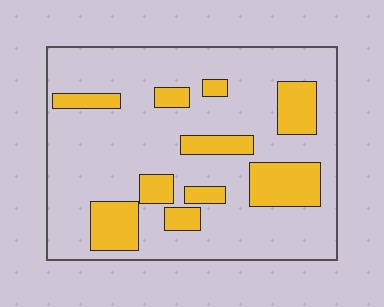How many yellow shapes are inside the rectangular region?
10.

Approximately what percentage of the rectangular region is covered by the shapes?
Approximately 25%.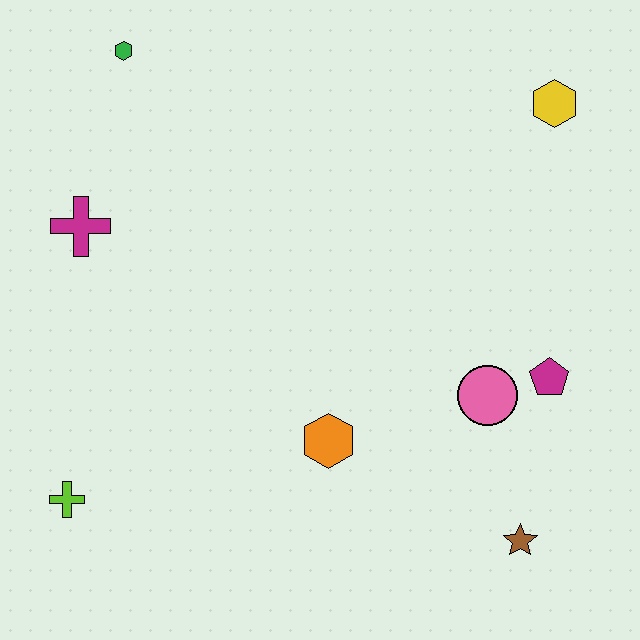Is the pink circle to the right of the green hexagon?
Yes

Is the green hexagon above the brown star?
Yes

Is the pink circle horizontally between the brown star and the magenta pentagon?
No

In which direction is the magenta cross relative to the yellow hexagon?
The magenta cross is to the left of the yellow hexagon.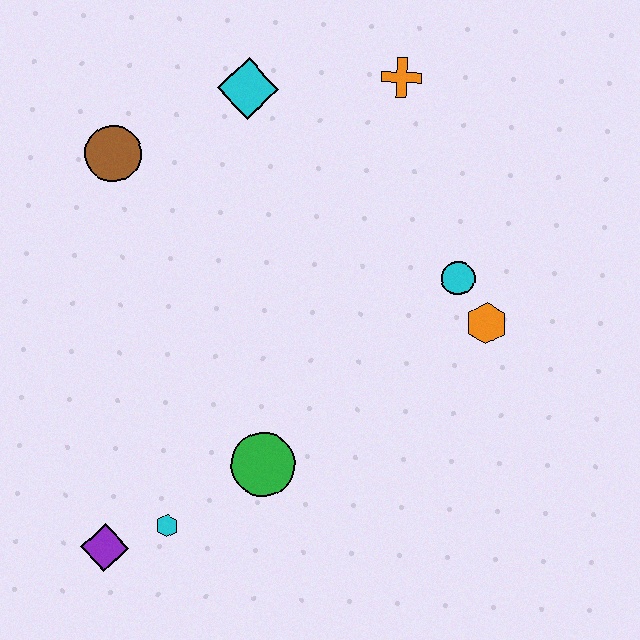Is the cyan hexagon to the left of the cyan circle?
Yes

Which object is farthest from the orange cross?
The purple diamond is farthest from the orange cross.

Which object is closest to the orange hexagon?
The cyan circle is closest to the orange hexagon.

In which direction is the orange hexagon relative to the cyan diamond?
The orange hexagon is to the right of the cyan diamond.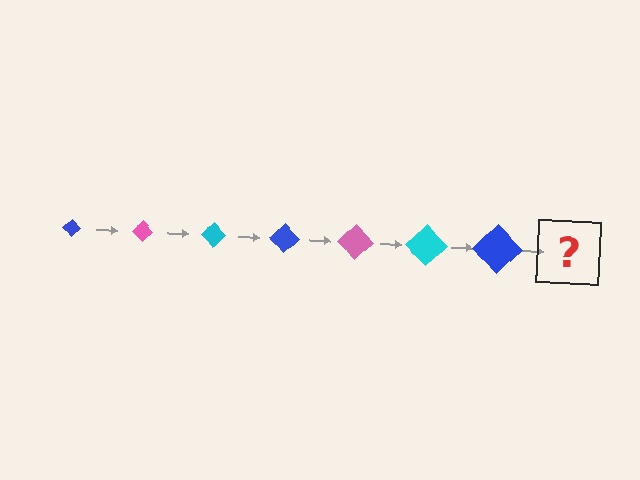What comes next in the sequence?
The next element should be a pink diamond, larger than the previous one.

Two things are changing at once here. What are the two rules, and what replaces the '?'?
The two rules are that the diamond grows larger each step and the color cycles through blue, pink, and cyan. The '?' should be a pink diamond, larger than the previous one.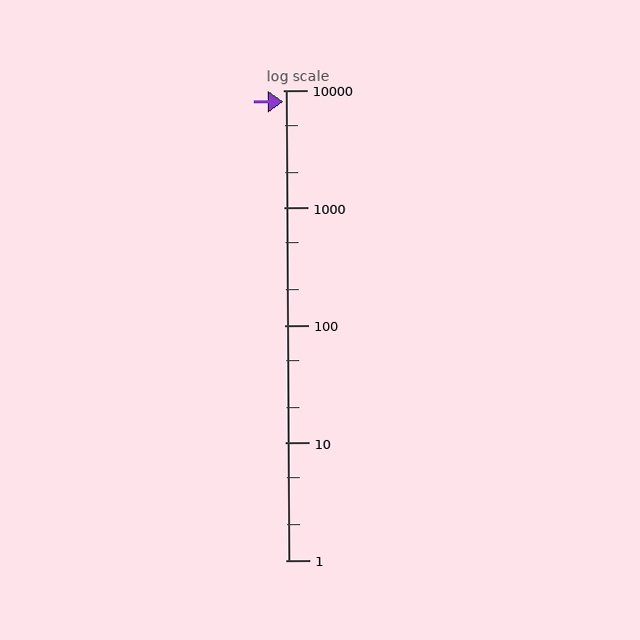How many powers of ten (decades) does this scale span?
The scale spans 4 decades, from 1 to 10000.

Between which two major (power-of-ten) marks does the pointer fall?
The pointer is between 1000 and 10000.